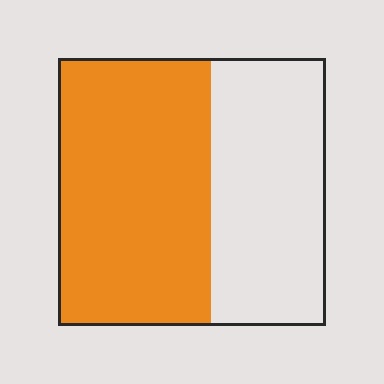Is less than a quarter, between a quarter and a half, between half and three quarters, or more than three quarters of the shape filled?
Between half and three quarters.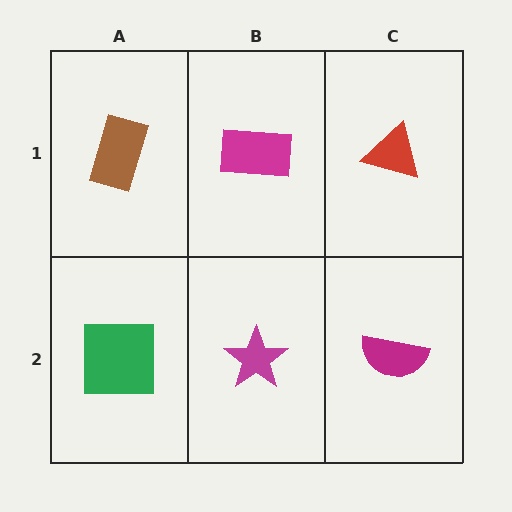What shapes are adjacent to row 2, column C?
A red triangle (row 1, column C), a magenta star (row 2, column B).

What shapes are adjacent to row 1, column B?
A magenta star (row 2, column B), a brown rectangle (row 1, column A), a red triangle (row 1, column C).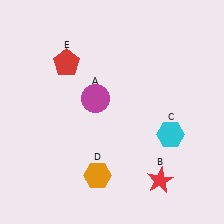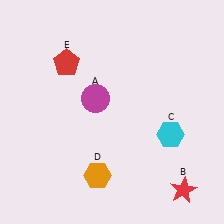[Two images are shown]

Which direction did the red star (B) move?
The red star (B) moved right.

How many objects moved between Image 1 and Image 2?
1 object moved between the two images.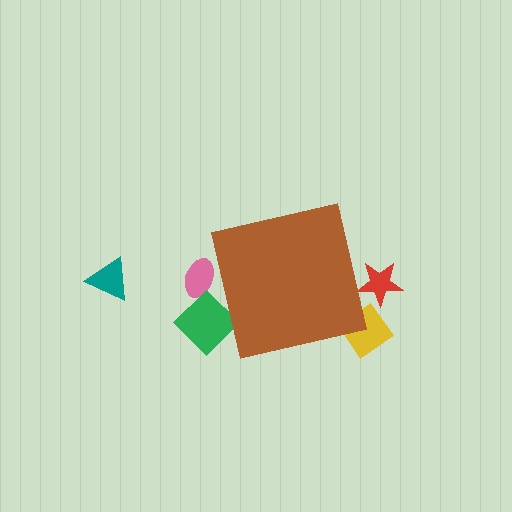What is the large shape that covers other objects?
A brown square.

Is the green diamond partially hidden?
Yes, the green diamond is partially hidden behind the brown square.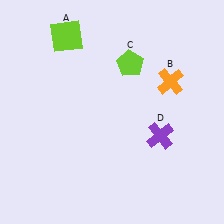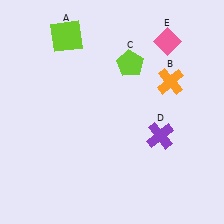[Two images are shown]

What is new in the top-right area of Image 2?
A pink diamond (E) was added in the top-right area of Image 2.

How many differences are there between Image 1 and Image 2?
There is 1 difference between the two images.